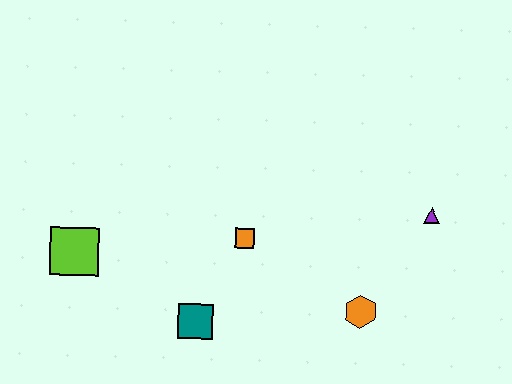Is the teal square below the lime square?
Yes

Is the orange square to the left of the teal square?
No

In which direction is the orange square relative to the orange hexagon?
The orange square is to the left of the orange hexagon.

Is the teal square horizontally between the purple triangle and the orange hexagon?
No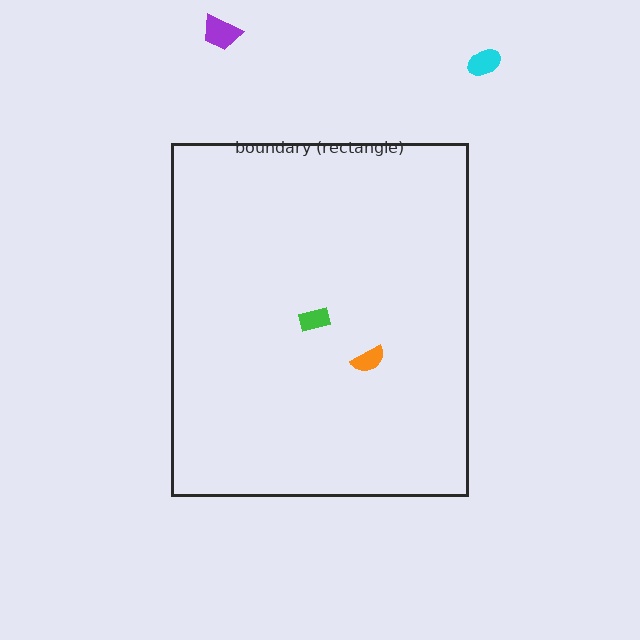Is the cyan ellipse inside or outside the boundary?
Outside.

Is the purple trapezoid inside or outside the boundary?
Outside.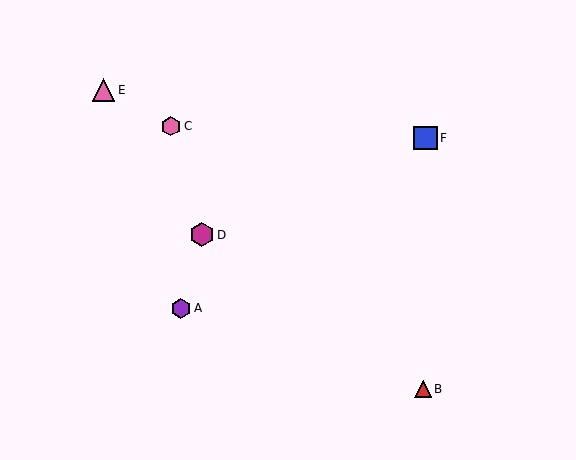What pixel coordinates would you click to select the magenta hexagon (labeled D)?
Click at (202, 235) to select the magenta hexagon D.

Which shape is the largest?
The magenta hexagon (labeled D) is the largest.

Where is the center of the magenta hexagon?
The center of the magenta hexagon is at (202, 235).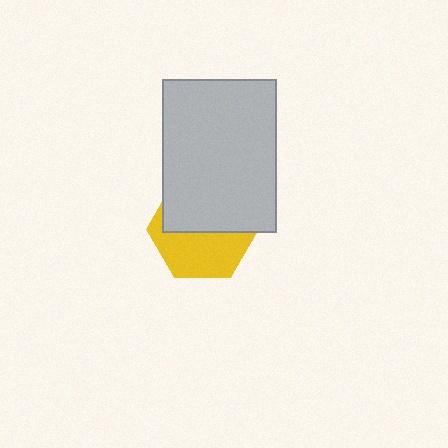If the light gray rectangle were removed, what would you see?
You would see the complete yellow hexagon.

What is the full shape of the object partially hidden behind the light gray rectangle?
The partially hidden object is a yellow hexagon.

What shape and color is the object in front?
The object in front is a light gray rectangle.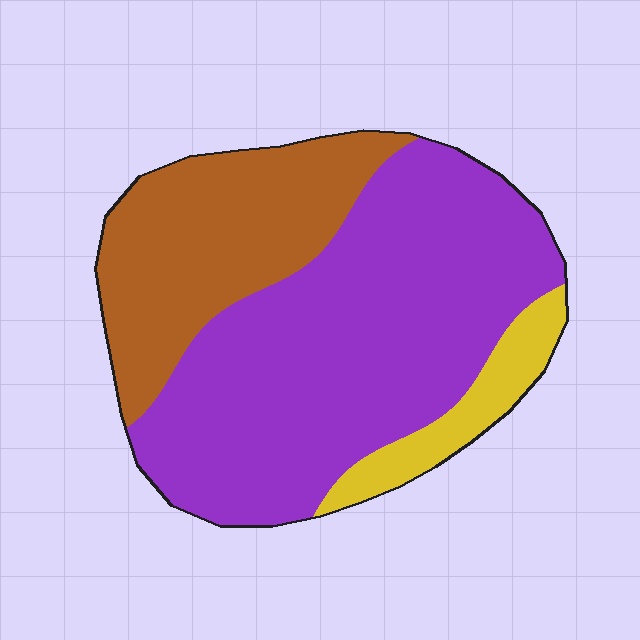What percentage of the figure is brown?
Brown takes up about one third (1/3) of the figure.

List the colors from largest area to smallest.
From largest to smallest: purple, brown, yellow.